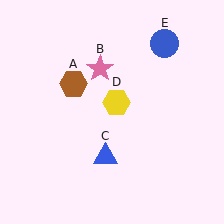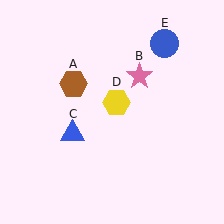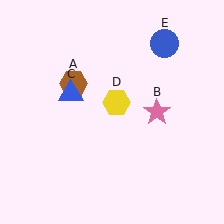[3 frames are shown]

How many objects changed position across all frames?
2 objects changed position: pink star (object B), blue triangle (object C).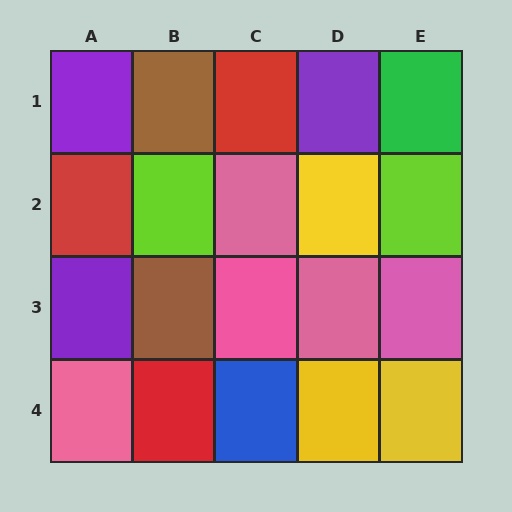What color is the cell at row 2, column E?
Lime.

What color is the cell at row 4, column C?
Blue.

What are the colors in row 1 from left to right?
Purple, brown, red, purple, green.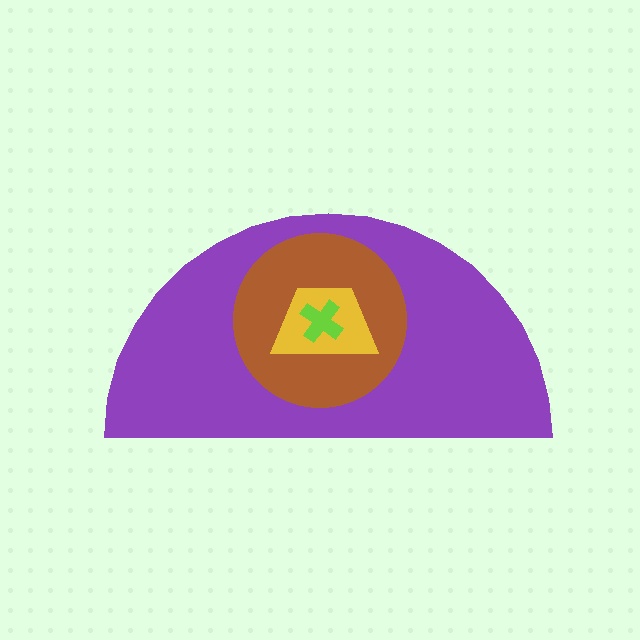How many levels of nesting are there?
4.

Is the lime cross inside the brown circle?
Yes.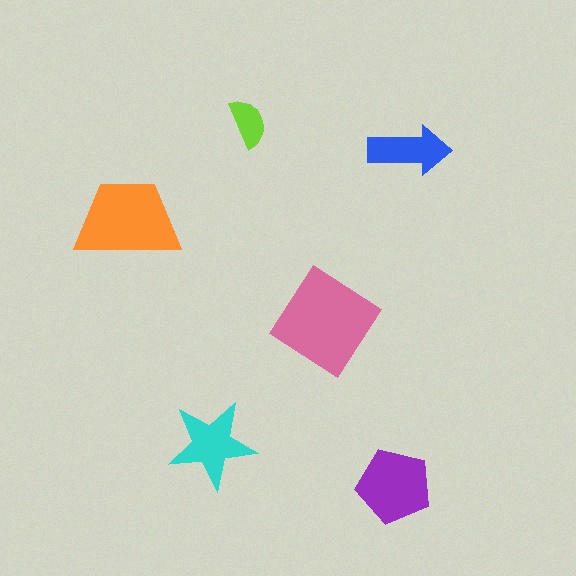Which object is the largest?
The pink diamond.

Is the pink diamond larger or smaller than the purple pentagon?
Larger.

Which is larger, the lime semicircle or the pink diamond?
The pink diamond.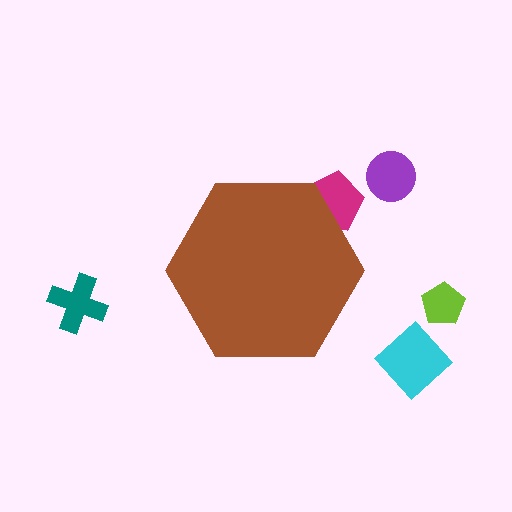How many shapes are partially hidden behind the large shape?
1 shape is partially hidden.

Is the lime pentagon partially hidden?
No, the lime pentagon is fully visible.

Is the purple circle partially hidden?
No, the purple circle is fully visible.